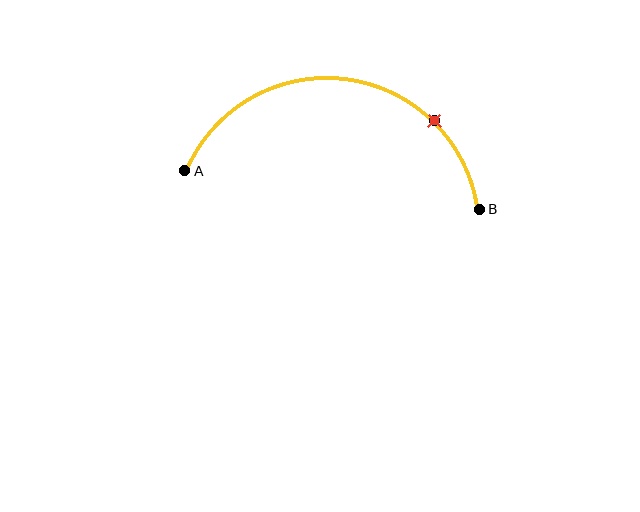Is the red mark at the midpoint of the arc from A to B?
No. The red mark lies on the arc but is closer to endpoint B. The arc midpoint would be at the point on the curve equidistant along the arc from both A and B.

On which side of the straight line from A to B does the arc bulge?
The arc bulges above the straight line connecting A and B.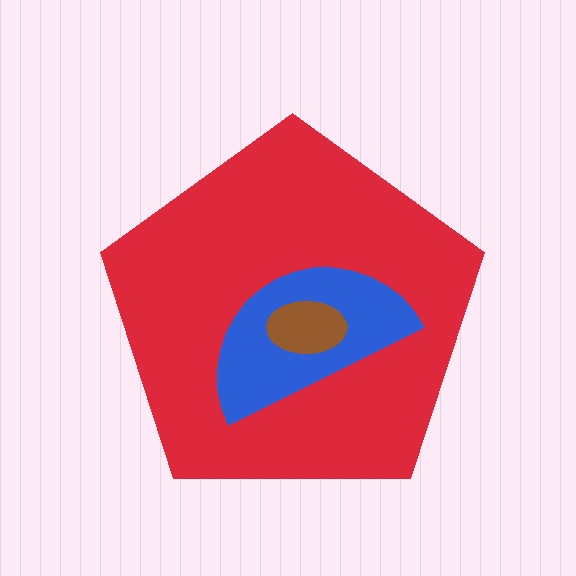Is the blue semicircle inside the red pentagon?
Yes.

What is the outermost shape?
The red pentagon.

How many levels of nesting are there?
3.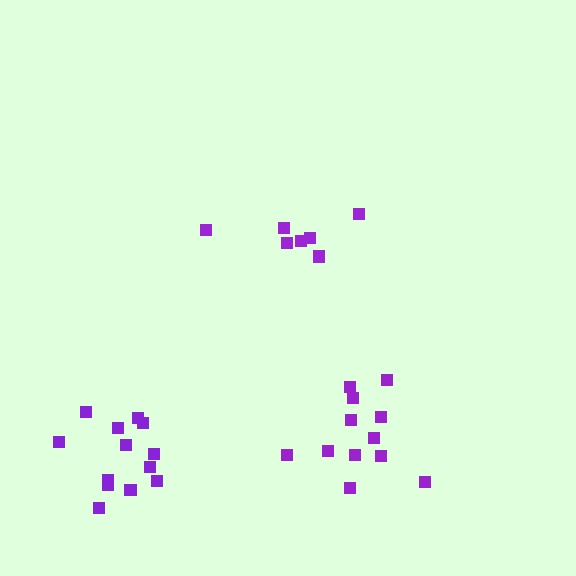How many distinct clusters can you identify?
There are 3 distinct clusters.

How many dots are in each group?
Group 1: 8 dots, Group 2: 12 dots, Group 3: 13 dots (33 total).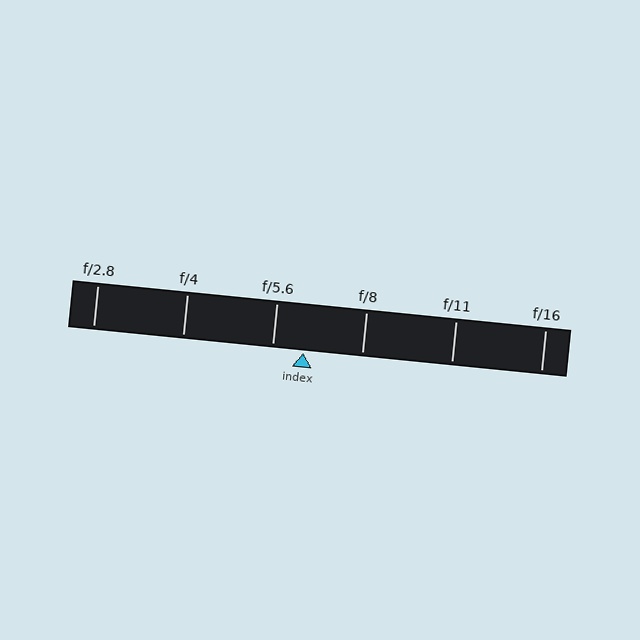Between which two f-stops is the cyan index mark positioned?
The index mark is between f/5.6 and f/8.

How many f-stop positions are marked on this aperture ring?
There are 6 f-stop positions marked.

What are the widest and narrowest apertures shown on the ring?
The widest aperture shown is f/2.8 and the narrowest is f/16.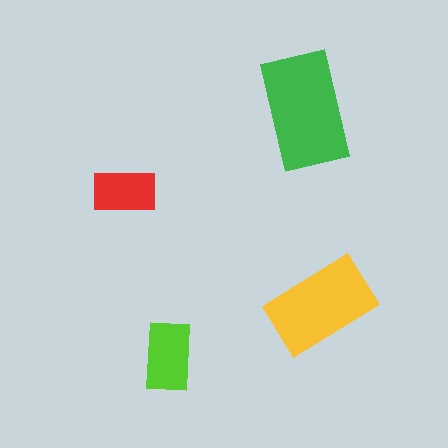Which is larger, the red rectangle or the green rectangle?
The green one.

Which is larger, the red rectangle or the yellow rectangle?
The yellow one.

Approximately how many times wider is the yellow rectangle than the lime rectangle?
About 1.5 times wider.